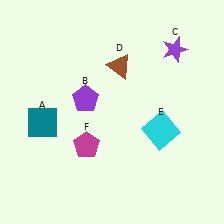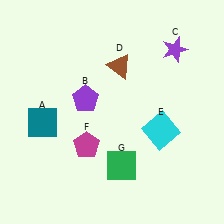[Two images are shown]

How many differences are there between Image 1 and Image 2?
There is 1 difference between the two images.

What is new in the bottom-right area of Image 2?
A green square (G) was added in the bottom-right area of Image 2.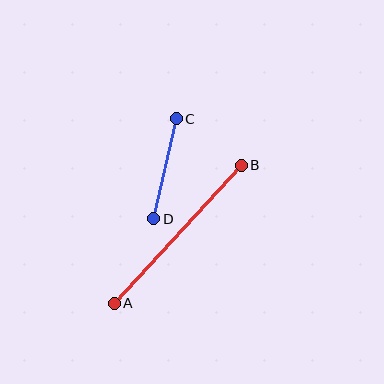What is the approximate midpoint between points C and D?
The midpoint is at approximately (165, 169) pixels.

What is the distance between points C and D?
The distance is approximately 102 pixels.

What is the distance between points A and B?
The distance is approximately 187 pixels.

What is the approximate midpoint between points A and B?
The midpoint is at approximately (178, 234) pixels.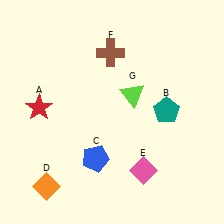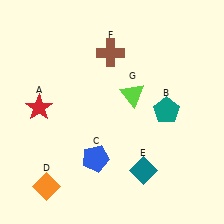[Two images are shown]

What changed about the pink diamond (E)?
In Image 1, E is pink. In Image 2, it changed to teal.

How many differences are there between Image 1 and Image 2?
There is 1 difference between the two images.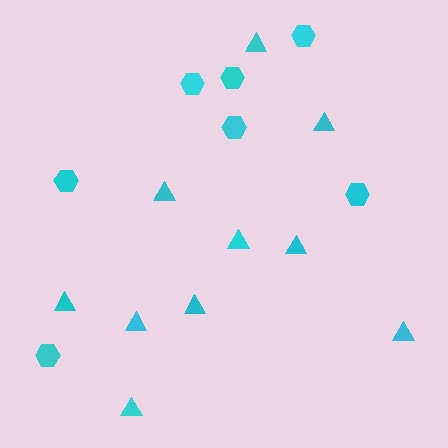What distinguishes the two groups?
There are 2 groups: one group of triangles (10) and one group of hexagons (7).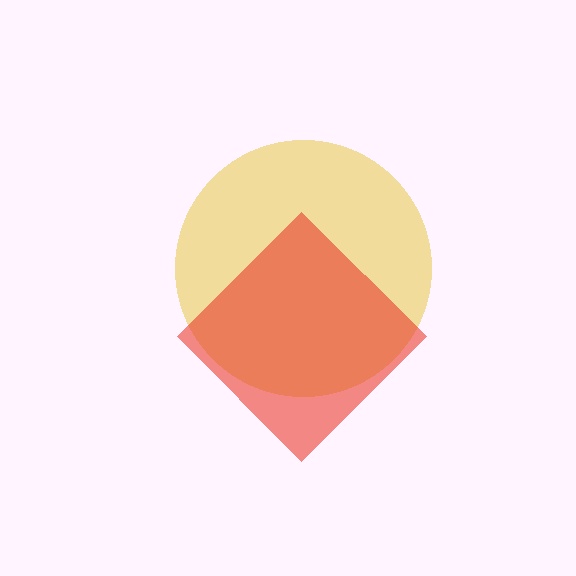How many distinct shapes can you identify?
There are 2 distinct shapes: a yellow circle, a red diamond.